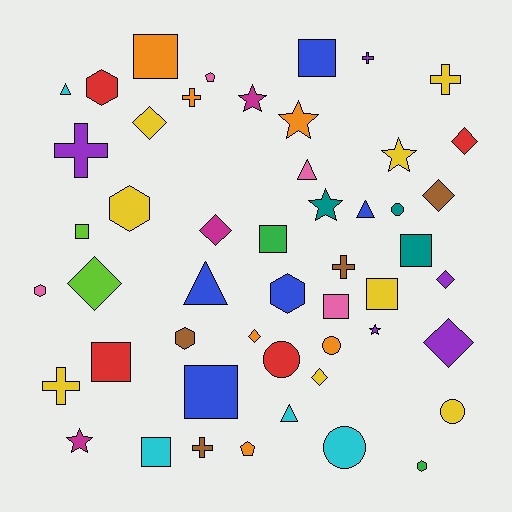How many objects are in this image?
There are 50 objects.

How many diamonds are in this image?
There are 9 diamonds.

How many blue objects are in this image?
There are 5 blue objects.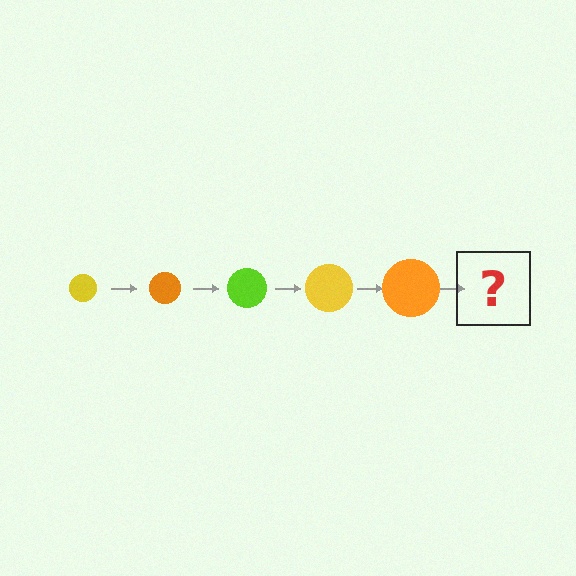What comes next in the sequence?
The next element should be a lime circle, larger than the previous one.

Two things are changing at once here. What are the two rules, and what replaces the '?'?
The two rules are that the circle grows larger each step and the color cycles through yellow, orange, and lime. The '?' should be a lime circle, larger than the previous one.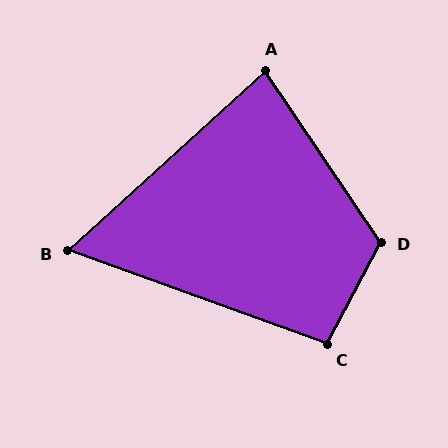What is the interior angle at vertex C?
Approximately 98 degrees (obtuse).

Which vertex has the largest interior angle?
D, at approximately 118 degrees.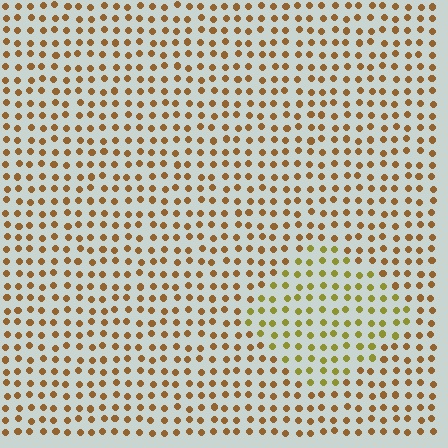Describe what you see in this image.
The image is filled with small brown elements in a uniform arrangement. A diamond-shaped region is visible where the elements are tinted to a slightly different hue, forming a subtle color boundary.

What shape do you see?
I see a diamond.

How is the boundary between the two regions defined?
The boundary is defined purely by a slight shift in hue (about 33 degrees). Spacing, size, and orientation are identical on both sides.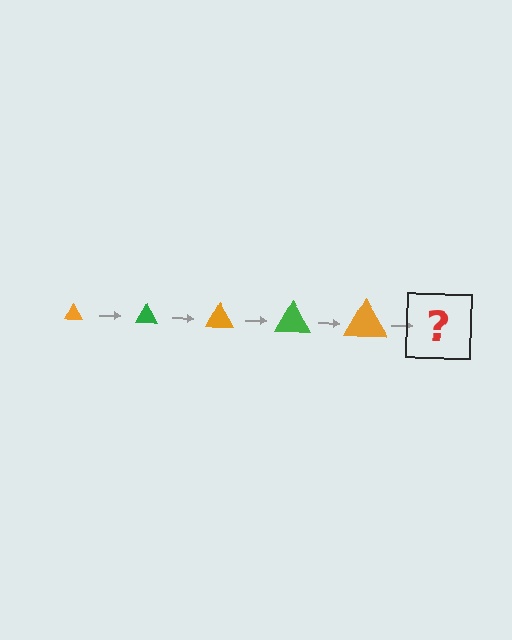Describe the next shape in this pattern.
It should be a green triangle, larger than the previous one.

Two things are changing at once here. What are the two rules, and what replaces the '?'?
The two rules are that the triangle grows larger each step and the color cycles through orange and green. The '?' should be a green triangle, larger than the previous one.